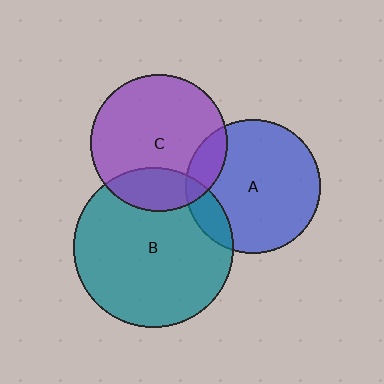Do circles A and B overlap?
Yes.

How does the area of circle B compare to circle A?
Approximately 1.4 times.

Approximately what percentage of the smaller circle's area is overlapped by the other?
Approximately 15%.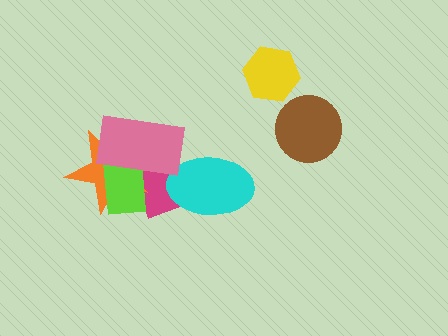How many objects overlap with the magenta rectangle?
4 objects overlap with the magenta rectangle.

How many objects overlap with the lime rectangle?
3 objects overlap with the lime rectangle.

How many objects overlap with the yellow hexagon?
0 objects overlap with the yellow hexagon.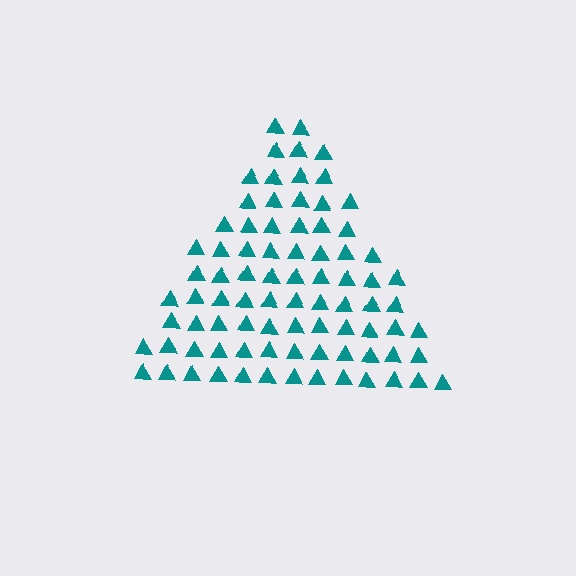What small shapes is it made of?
It is made of small triangles.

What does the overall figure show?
The overall figure shows a triangle.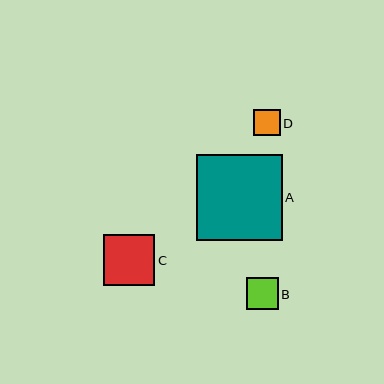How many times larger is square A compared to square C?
Square A is approximately 1.7 times the size of square C.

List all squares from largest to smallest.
From largest to smallest: A, C, B, D.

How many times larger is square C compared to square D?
Square C is approximately 1.9 times the size of square D.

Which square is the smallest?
Square D is the smallest with a size of approximately 27 pixels.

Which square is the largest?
Square A is the largest with a size of approximately 86 pixels.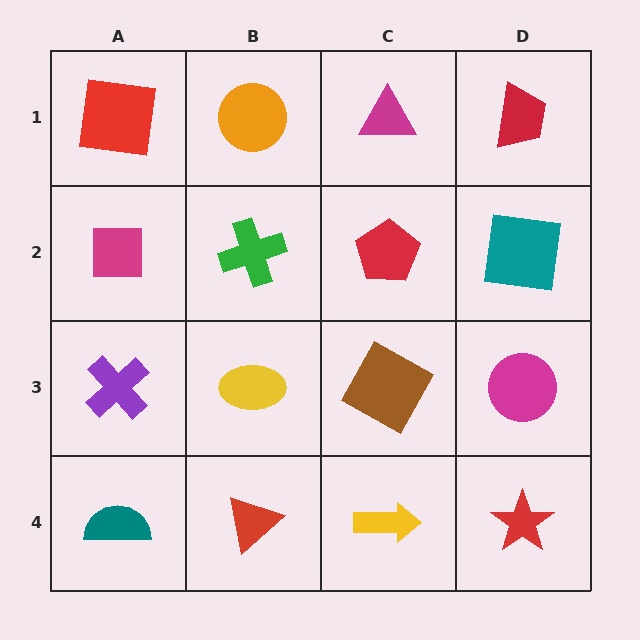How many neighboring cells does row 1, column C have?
3.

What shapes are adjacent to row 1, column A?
A magenta square (row 2, column A), an orange circle (row 1, column B).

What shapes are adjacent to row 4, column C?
A brown square (row 3, column C), a red triangle (row 4, column B), a red star (row 4, column D).